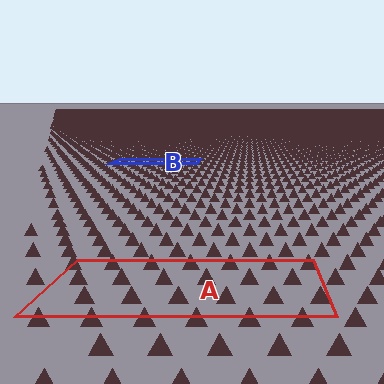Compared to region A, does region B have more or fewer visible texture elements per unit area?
Region B has more texture elements per unit area — they are packed more densely because it is farther away.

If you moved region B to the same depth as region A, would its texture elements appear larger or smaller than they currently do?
They would appear larger. At a closer depth, the same texture elements are projected at a bigger on-screen size.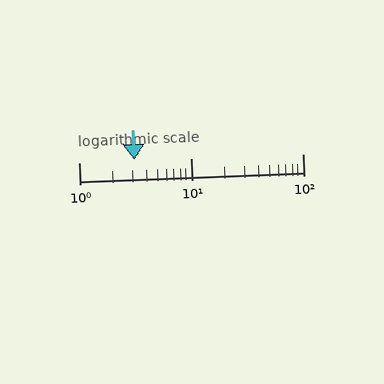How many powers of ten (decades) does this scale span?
The scale spans 2 decades, from 1 to 100.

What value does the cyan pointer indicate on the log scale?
The pointer indicates approximately 3.1.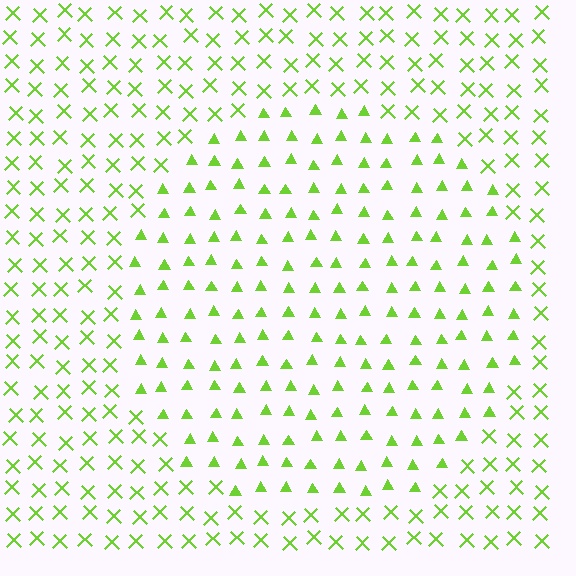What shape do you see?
I see a circle.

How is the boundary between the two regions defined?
The boundary is defined by a change in element shape: triangles inside vs. X marks outside. All elements share the same color and spacing.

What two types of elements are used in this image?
The image uses triangles inside the circle region and X marks outside it.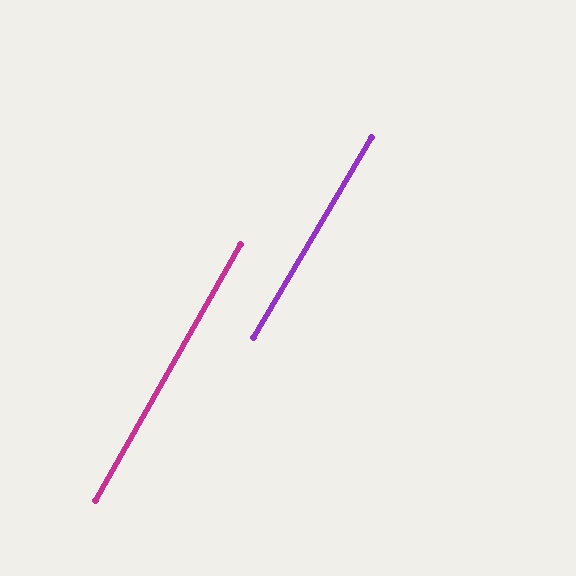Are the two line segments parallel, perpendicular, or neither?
Parallel — their directions differ by only 1.0°.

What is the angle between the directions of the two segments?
Approximately 1 degree.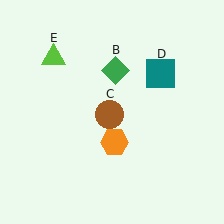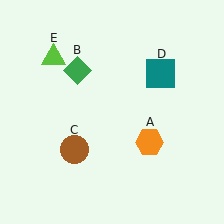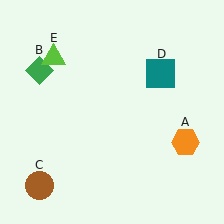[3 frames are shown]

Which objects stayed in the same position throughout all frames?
Teal square (object D) and lime triangle (object E) remained stationary.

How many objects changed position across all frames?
3 objects changed position: orange hexagon (object A), green diamond (object B), brown circle (object C).